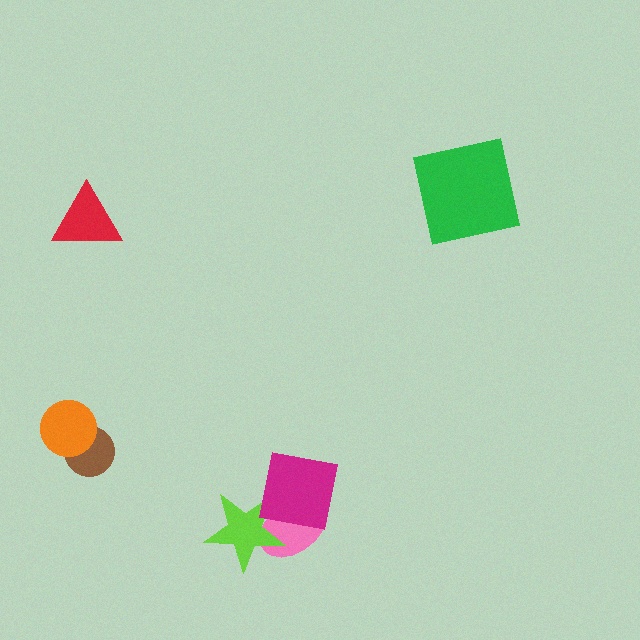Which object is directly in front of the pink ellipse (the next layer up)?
The lime star is directly in front of the pink ellipse.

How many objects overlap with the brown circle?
1 object overlaps with the brown circle.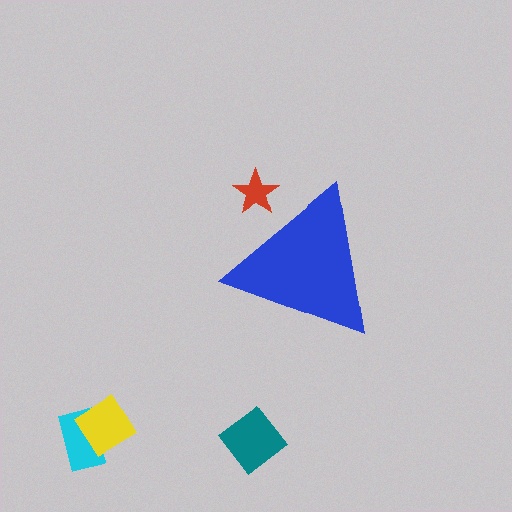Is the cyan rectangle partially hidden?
No, the cyan rectangle is fully visible.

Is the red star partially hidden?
Yes, the red star is partially hidden behind the blue triangle.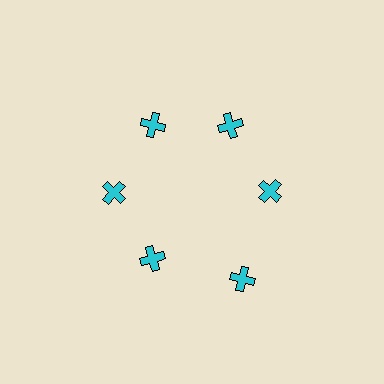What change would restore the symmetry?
The symmetry would be restored by moving it inward, back onto the ring so that all 6 crosses sit at equal angles and equal distance from the center.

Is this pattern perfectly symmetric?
No. The 6 cyan crosses are arranged in a ring, but one element near the 5 o'clock position is pushed outward from the center, breaking the 6-fold rotational symmetry.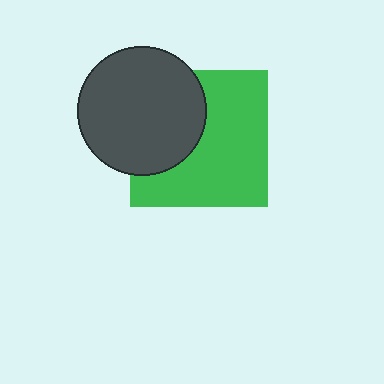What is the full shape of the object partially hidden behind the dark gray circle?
The partially hidden object is a green square.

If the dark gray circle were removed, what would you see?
You would see the complete green square.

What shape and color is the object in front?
The object in front is a dark gray circle.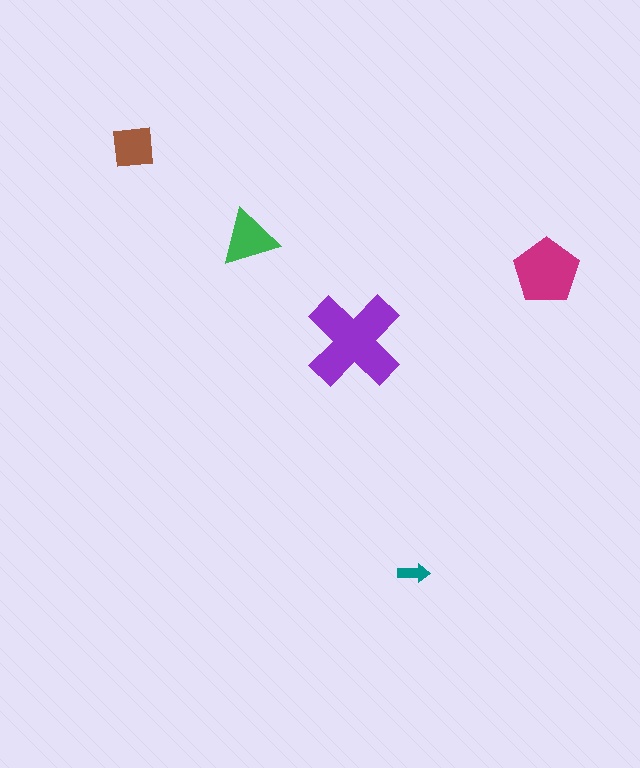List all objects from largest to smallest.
The purple cross, the magenta pentagon, the green triangle, the brown square, the teal arrow.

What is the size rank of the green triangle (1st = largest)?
3rd.